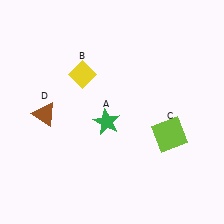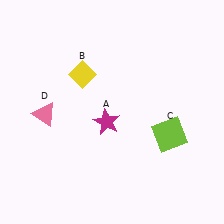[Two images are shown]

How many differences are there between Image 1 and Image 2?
There are 2 differences between the two images.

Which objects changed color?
A changed from green to magenta. D changed from brown to pink.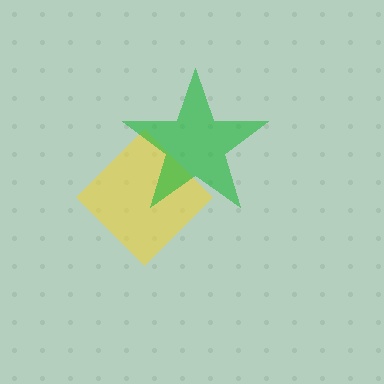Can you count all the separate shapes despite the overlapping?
Yes, there are 2 separate shapes.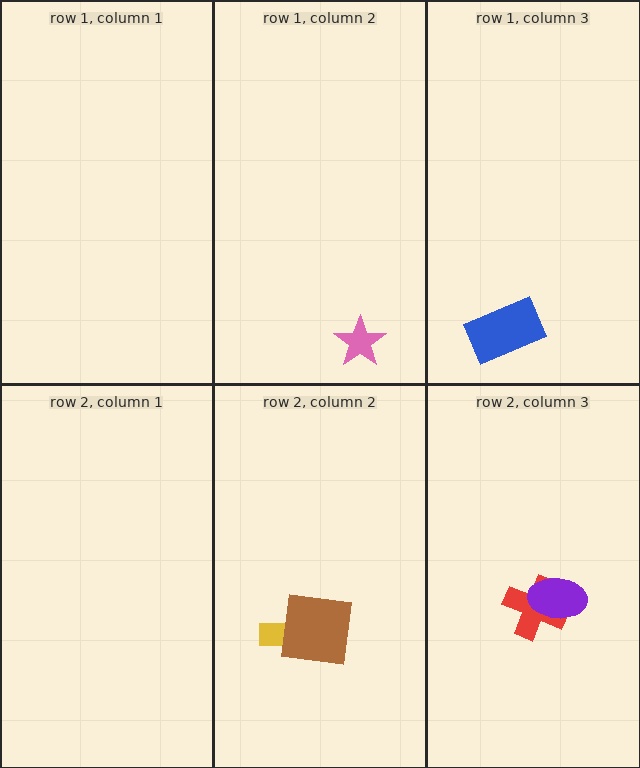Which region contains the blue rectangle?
The row 1, column 3 region.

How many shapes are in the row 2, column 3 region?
2.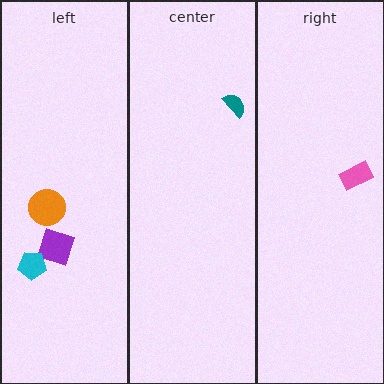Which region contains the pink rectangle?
The right region.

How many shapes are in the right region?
1.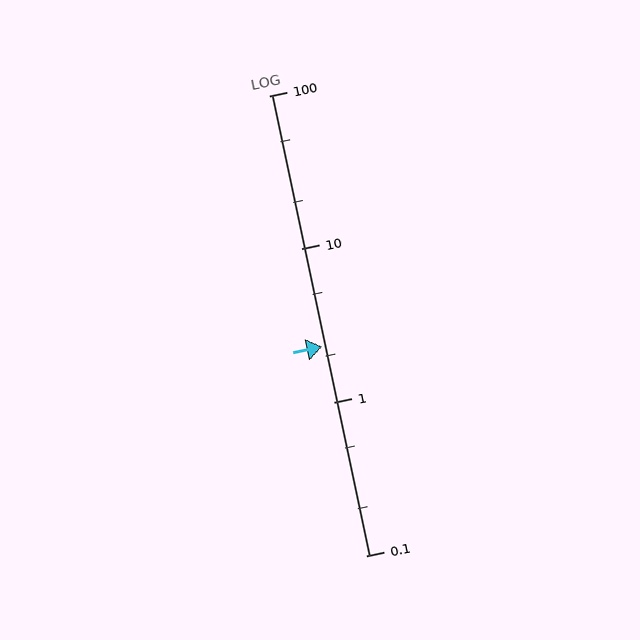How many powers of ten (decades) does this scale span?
The scale spans 3 decades, from 0.1 to 100.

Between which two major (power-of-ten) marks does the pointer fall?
The pointer is between 1 and 10.